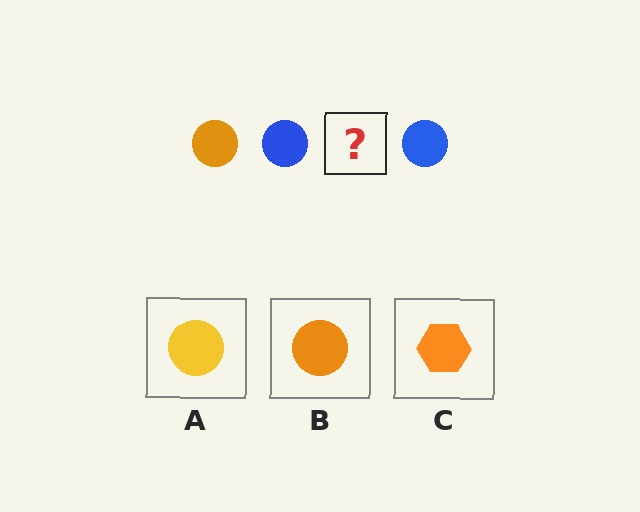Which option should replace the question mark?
Option B.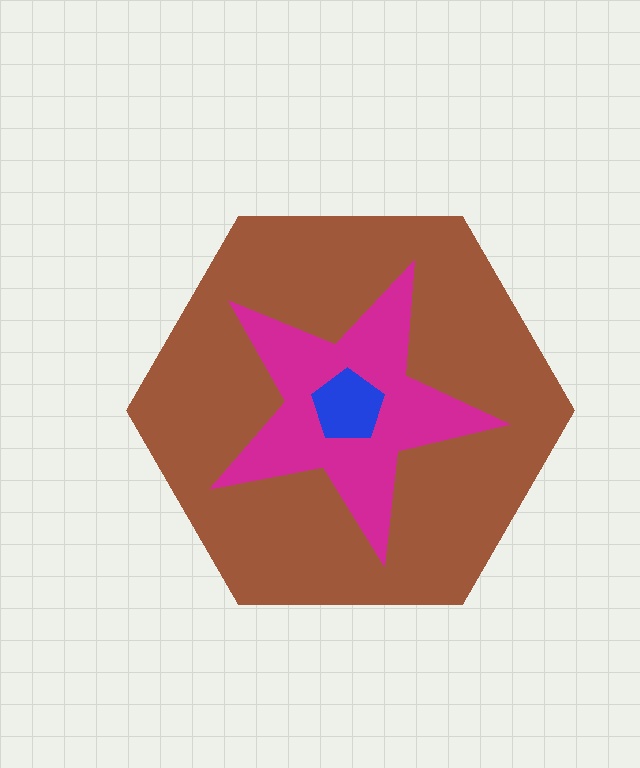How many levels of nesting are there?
3.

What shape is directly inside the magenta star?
The blue pentagon.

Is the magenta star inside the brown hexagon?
Yes.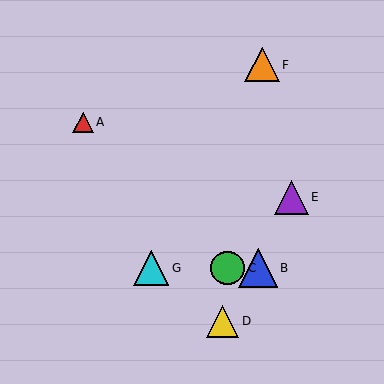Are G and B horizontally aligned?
Yes, both are at y≈268.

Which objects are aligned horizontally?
Objects B, C, G are aligned horizontally.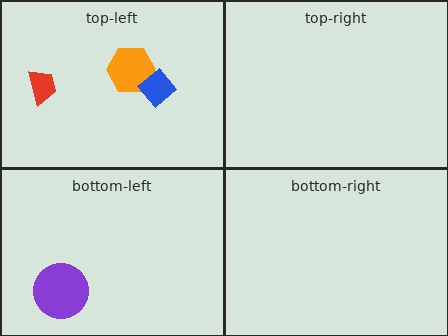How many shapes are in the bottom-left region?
1.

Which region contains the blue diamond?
The top-left region.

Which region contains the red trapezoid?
The top-left region.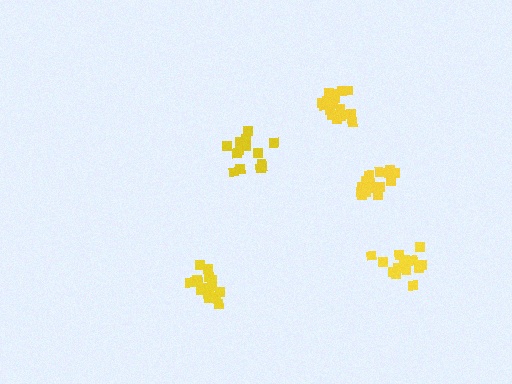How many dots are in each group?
Group 1: 17 dots, Group 2: 14 dots, Group 3: 18 dots, Group 4: 14 dots, Group 5: 17 dots (80 total).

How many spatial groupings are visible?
There are 5 spatial groupings.